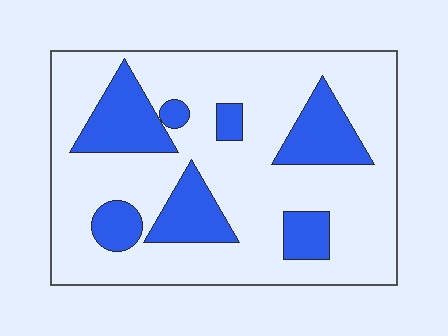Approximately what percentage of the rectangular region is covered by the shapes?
Approximately 25%.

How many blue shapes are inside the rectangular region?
7.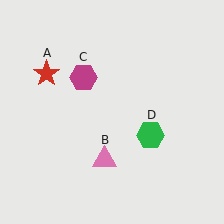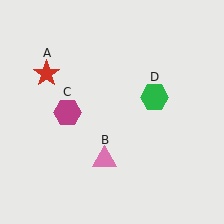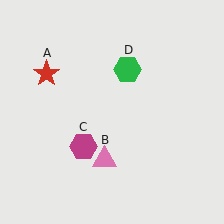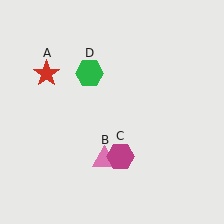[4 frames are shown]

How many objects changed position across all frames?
2 objects changed position: magenta hexagon (object C), green hexagon (object D).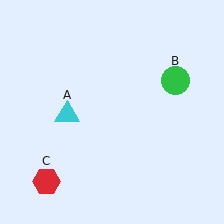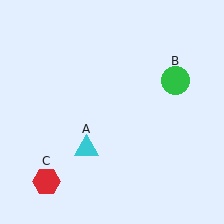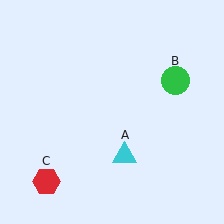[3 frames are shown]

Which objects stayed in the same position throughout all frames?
Green circle (object B) and red hexagon (object C) remained stationary.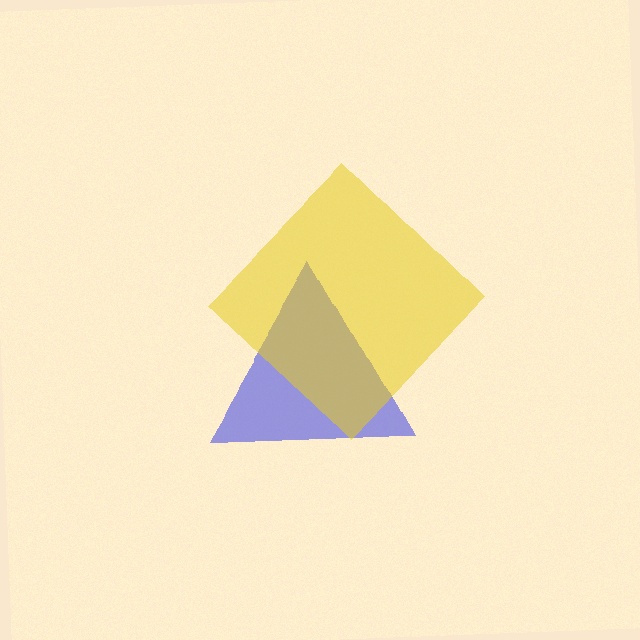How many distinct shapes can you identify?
There are 2 distinct shapes: a blue triangle, a yellow diamond.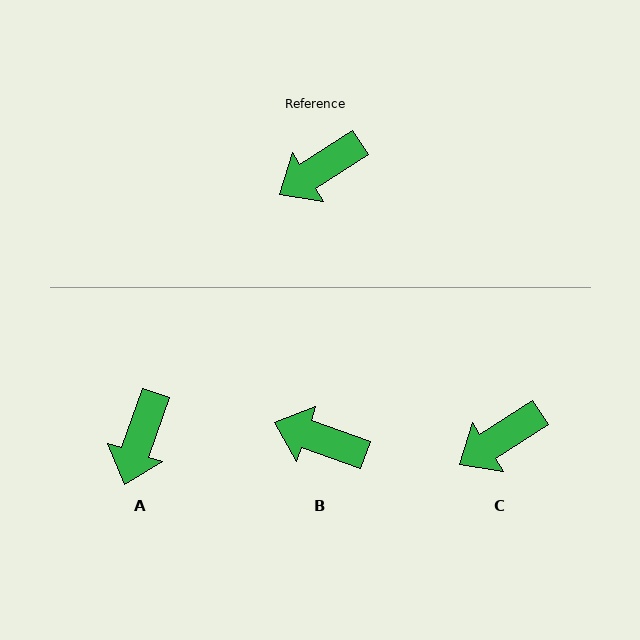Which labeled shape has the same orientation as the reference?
C.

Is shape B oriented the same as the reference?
No, it is off by about 52 degrees.